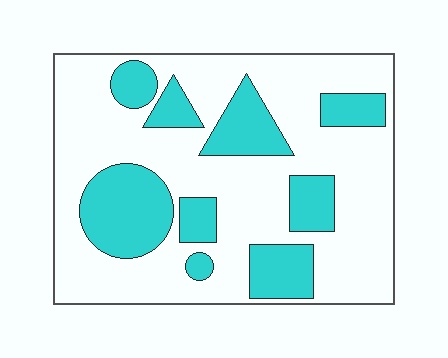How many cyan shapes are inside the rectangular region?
9.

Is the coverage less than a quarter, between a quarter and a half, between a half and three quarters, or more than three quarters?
Between a quarter and a half.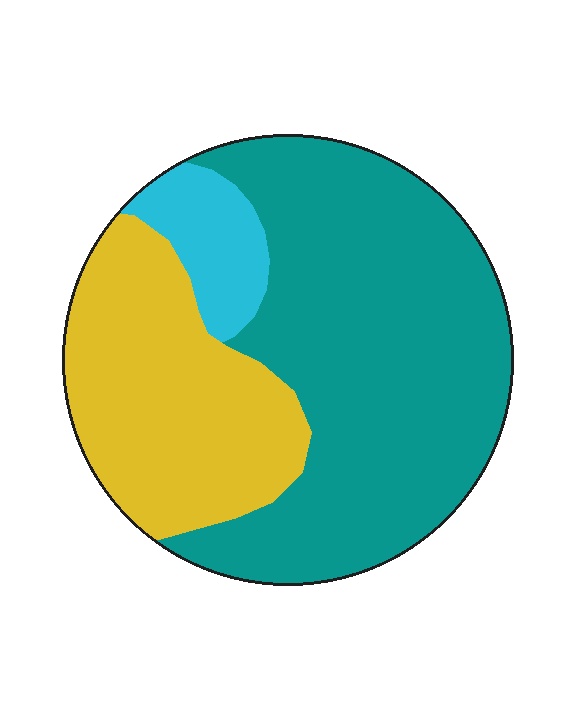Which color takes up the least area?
Cyan, at roughly 10%.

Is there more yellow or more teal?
Teal.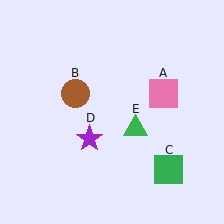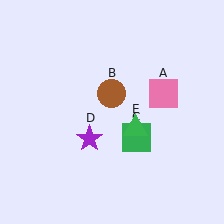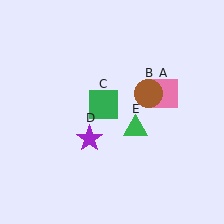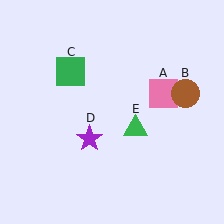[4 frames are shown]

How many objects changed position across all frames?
2 objects changed position: brown circle (object B), green square (object C).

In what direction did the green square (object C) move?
The green square (object C) moved up and to the left.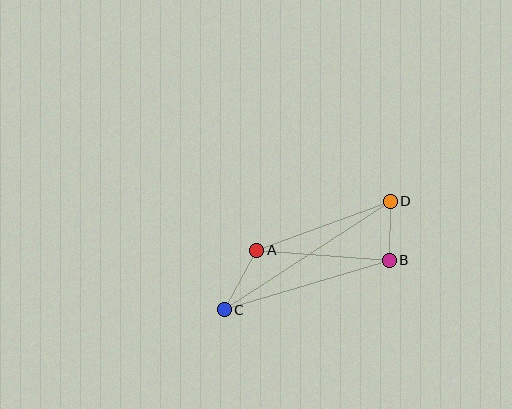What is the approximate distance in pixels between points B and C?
The distance between B and C is approximately 172 pixels.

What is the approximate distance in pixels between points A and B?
The distance between A and B is approximately 133 pixels.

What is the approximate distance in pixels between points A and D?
The distance between A and D is approximately 142 pixels.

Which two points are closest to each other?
Points B and D are closest to each other.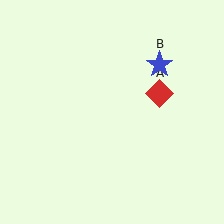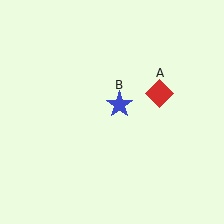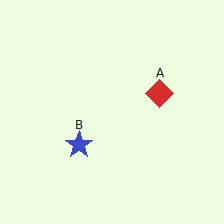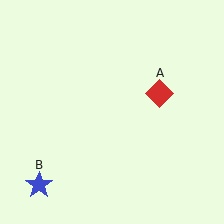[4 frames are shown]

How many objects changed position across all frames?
1 object changed position: blue star (object B).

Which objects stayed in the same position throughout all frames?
Red diamond (object A) remained stationary.